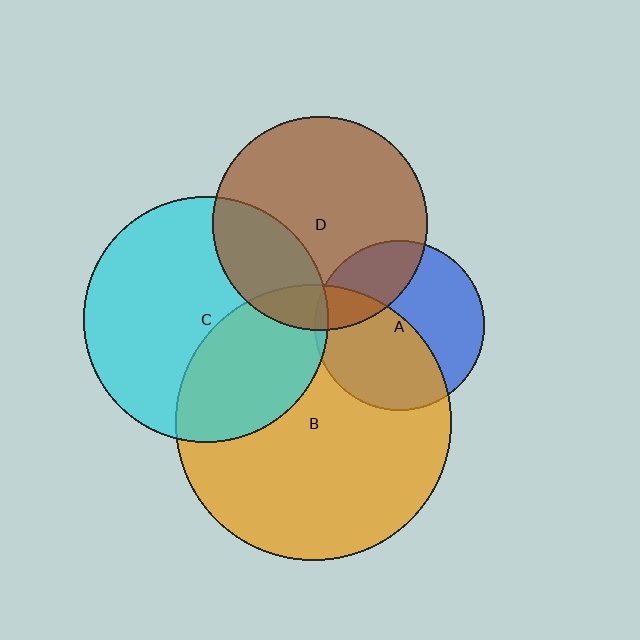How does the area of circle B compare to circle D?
Approximately 1.7 times.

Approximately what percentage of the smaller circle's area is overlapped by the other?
Approximately 25%.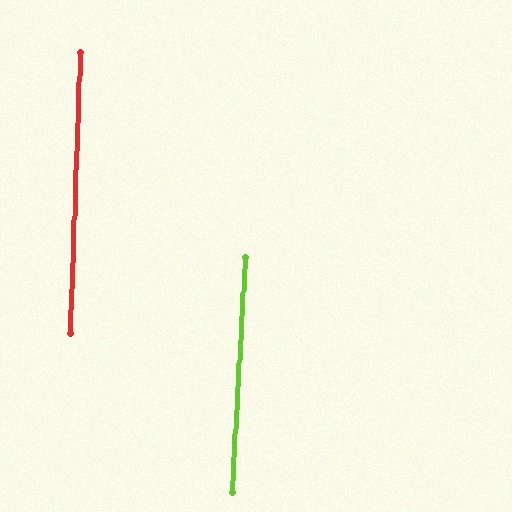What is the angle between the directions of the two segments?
Approximately 1 degree.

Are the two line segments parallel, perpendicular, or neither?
Parallel — their directions differ by only 1.4°.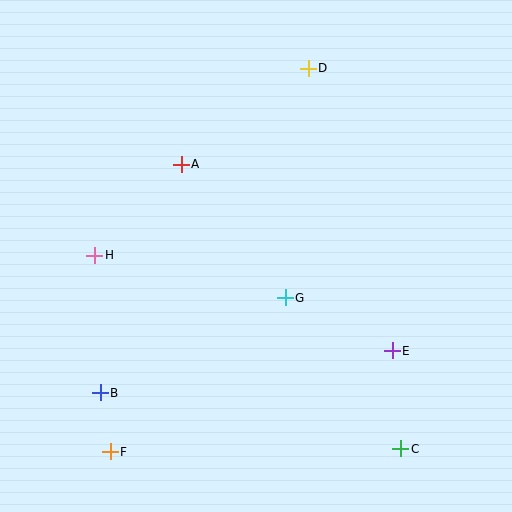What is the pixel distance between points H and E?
The distance between H and E is 313 pixels.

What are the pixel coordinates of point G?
Point G is at (285, 298).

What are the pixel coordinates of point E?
Point E is at (392, 351).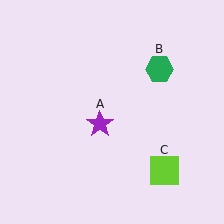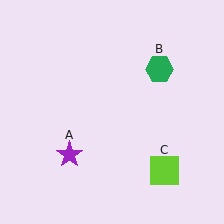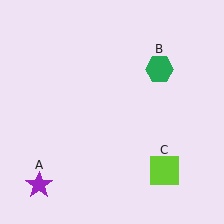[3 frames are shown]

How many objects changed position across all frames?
1 object changed position: purple star (object A).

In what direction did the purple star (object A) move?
The purple star (object A) moved down and to the left.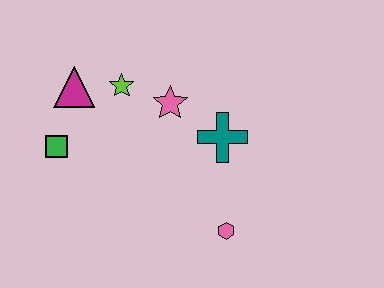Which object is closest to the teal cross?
The pink star is closest to the teal cross.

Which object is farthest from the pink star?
The pink hexagon is farthest from the pink star.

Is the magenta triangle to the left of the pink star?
Yes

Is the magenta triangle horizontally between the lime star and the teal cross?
No